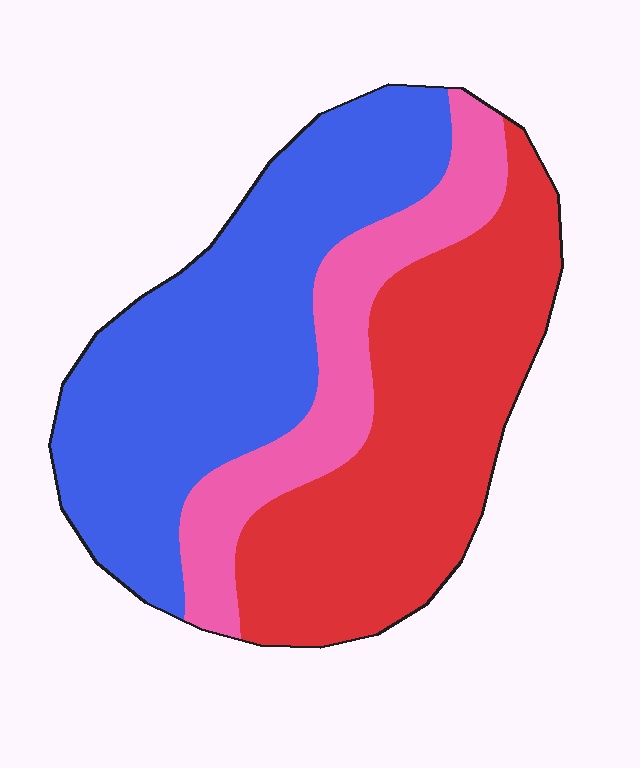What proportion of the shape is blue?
Blue takes up between a third and a half of the shape.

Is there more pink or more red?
Red.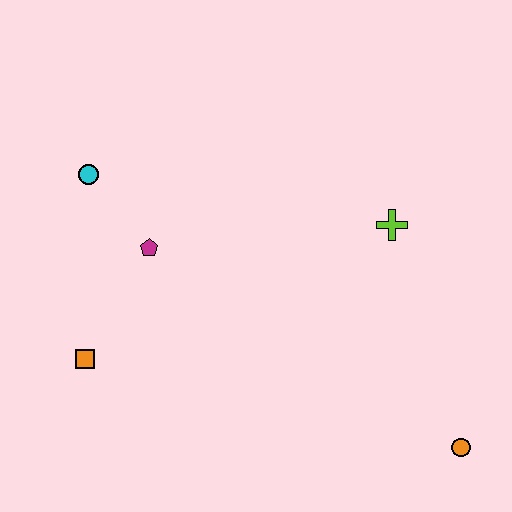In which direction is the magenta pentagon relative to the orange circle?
The magenta pentagon is to the left of the orange circle.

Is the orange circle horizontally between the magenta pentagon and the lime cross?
No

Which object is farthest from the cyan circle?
The orange circle is farthest from the cyan circle.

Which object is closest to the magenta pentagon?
The cyan circle is closest to the magenta pentagon.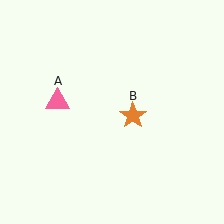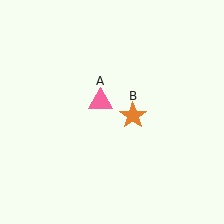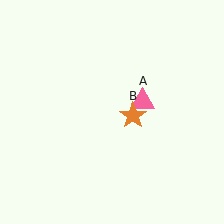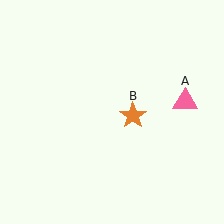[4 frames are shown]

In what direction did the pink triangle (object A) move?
The pink triangle (object A) moved right.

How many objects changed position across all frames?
1 object changed position: pink triangle (object A).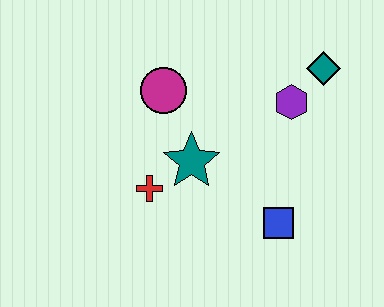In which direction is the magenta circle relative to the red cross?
The magenta circle is above the red cross.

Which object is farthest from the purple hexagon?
The red cross is farthest from the purple hexagon.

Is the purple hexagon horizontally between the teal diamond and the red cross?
Yes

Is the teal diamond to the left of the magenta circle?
No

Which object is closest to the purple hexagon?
The teal diamond is closest to the purple hexagon.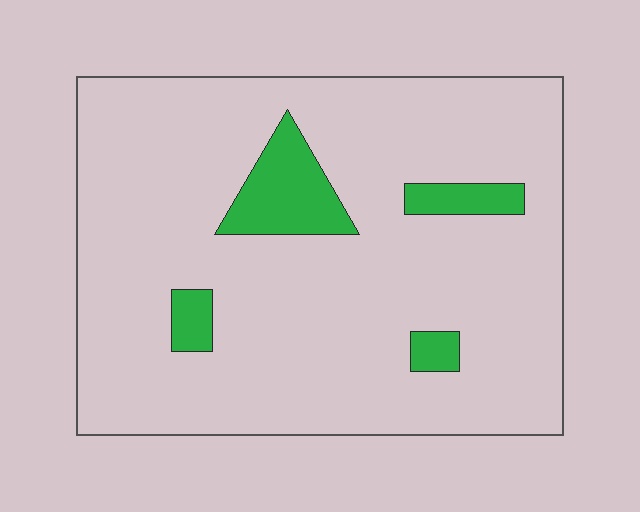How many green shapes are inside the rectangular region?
4.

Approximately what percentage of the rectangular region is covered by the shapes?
Approximately 10%.